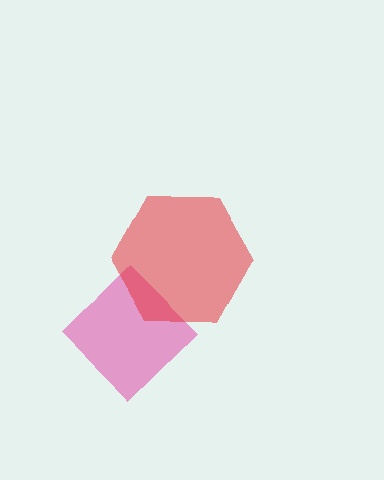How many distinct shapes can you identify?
There are 2 distinct shapes: a pink diamond, a red hexagon.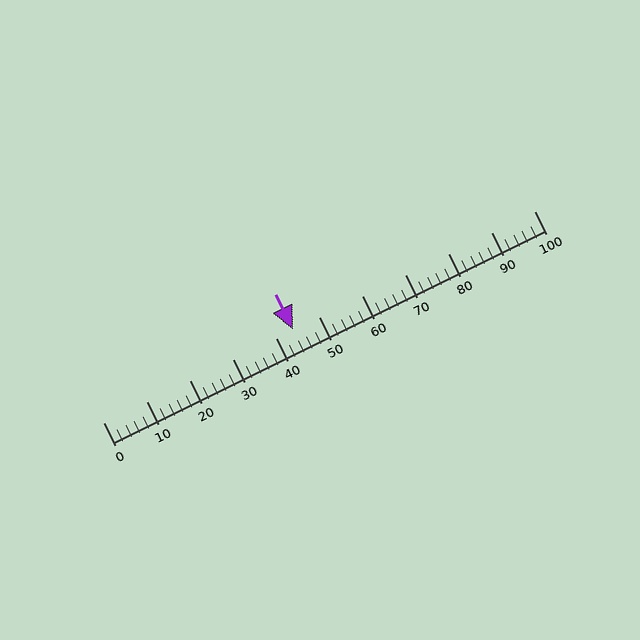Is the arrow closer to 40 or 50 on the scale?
The arrow is closer to 40.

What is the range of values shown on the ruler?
The ruler shows values from 0 to 100.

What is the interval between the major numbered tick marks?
The major tick marks are spaced 10 units apart.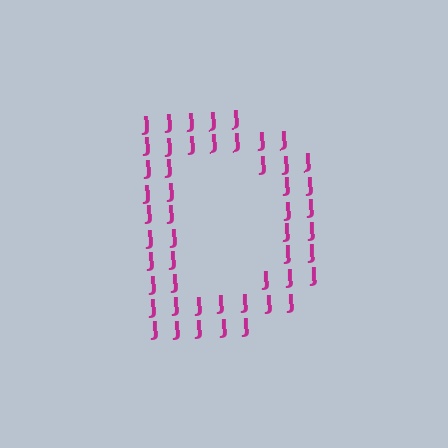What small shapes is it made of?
It is made of small letter J's.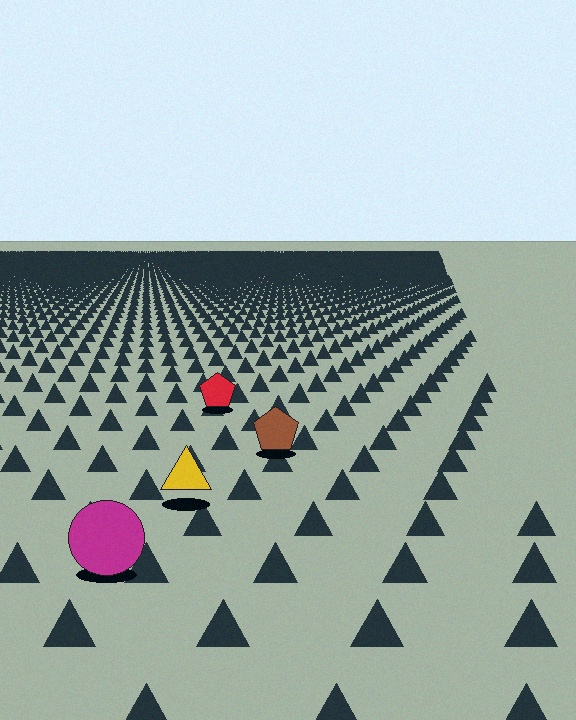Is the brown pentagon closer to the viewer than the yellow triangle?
No. The yellow triangle is closer — you can tell from the texture gradient: the ground texture is coarser near it.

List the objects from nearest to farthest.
From nearest to farthest: the magenta circle, the yellow triangle, the brown pentagon, the red pentagon.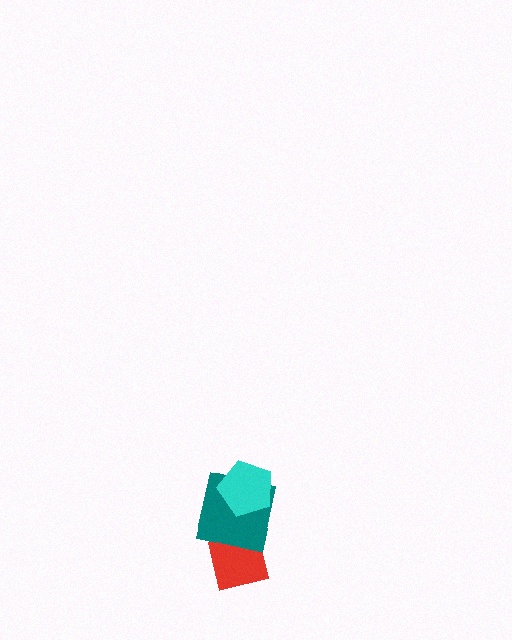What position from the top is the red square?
The red square is 3rd from the top.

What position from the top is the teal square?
The teal square is 2nd from the top.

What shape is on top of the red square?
The teal square is on top of the red square.